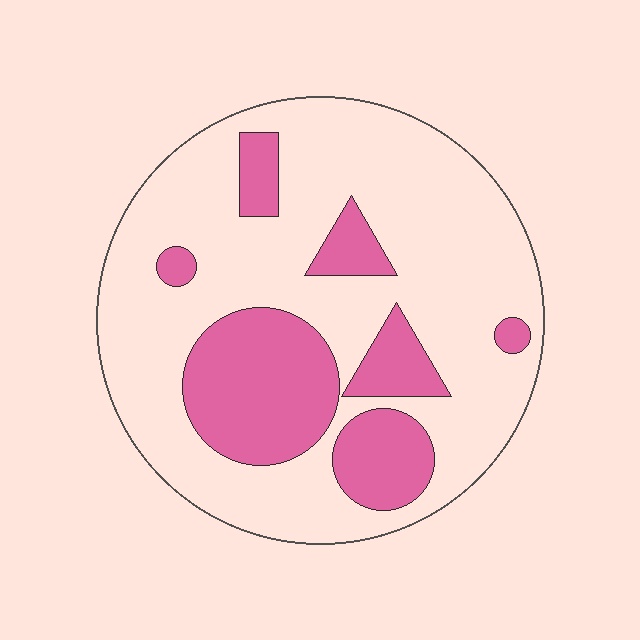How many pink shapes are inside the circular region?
7.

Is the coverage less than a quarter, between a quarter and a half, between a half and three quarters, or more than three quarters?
Between a quarter and a half.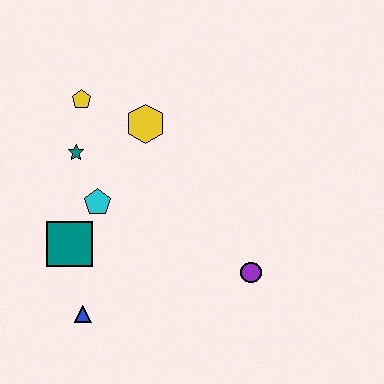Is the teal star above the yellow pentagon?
No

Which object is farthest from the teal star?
The purple circle is farthest from the teal star.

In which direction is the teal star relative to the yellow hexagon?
The teal star is to the left of the yellow hexagon.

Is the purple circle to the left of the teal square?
No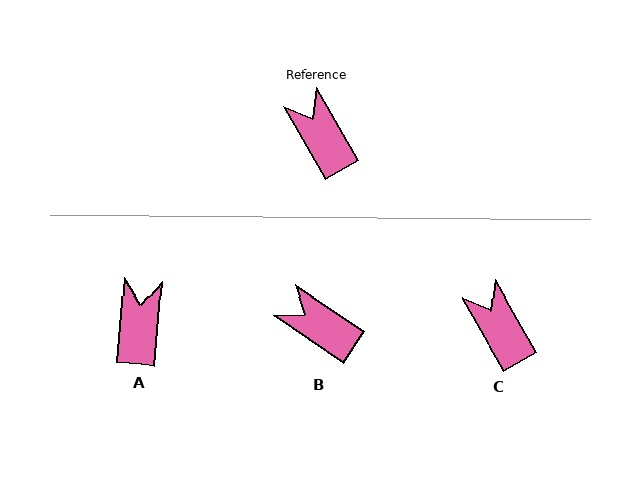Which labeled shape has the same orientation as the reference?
C.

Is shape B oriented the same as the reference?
No, it is off by about 26 degrees.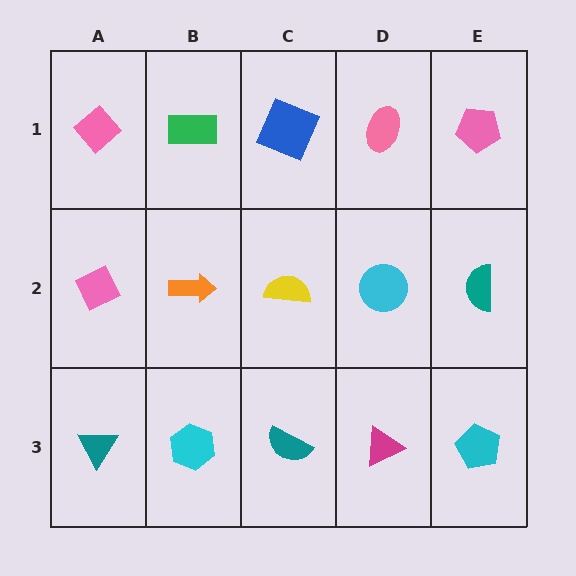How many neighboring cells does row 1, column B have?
3.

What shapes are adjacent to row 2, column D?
A pink ellipse (row 1, column D), a magenta triangle (row 3, column D), a yellow semicircle (row 2, column C), a teal semicircle (row 2, column E).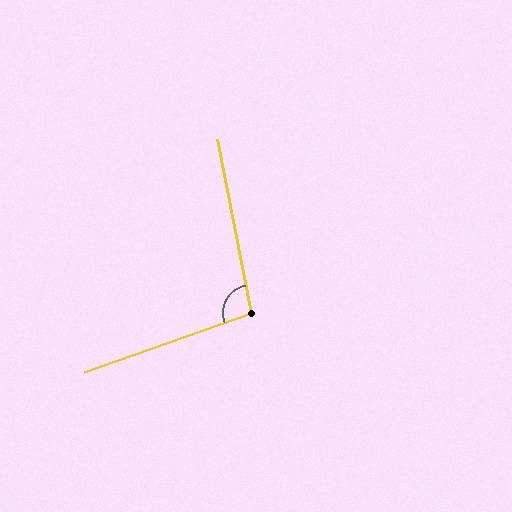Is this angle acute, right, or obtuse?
It is obtuse.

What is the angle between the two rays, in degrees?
Approximately 99 degrees.